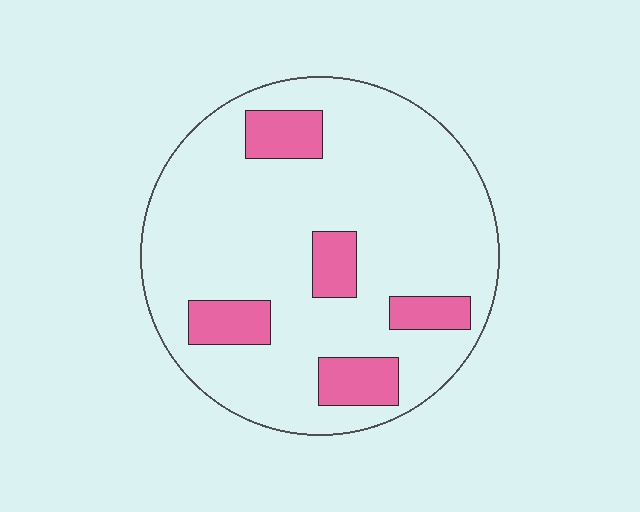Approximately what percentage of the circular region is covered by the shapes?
Approximately 15%.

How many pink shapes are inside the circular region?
5.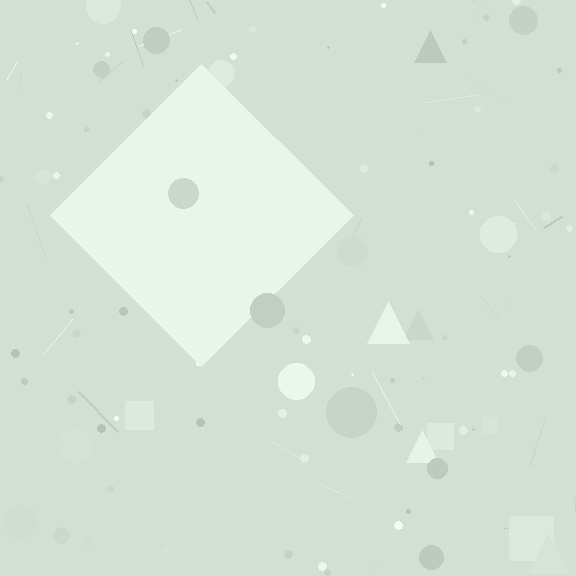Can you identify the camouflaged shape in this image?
The camouflaged shape is a diamond.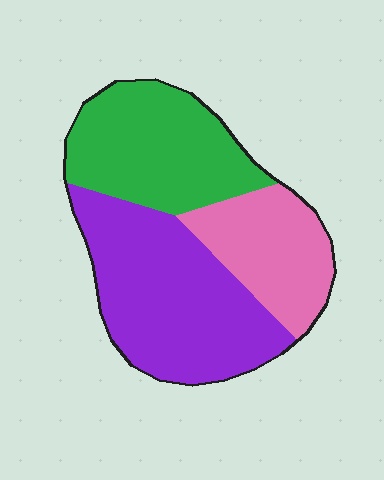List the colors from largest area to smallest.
From largest to smallest: purple, green, pink.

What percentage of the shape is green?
Green covers around 35% of the shape.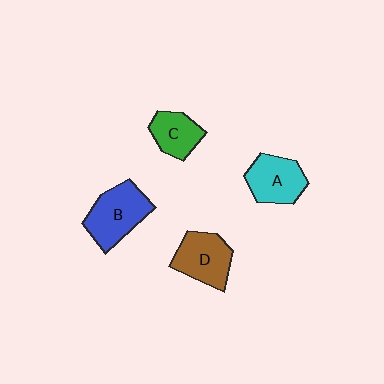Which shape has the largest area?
Shape B (blue).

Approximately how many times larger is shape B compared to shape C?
Approximately 1.5 times.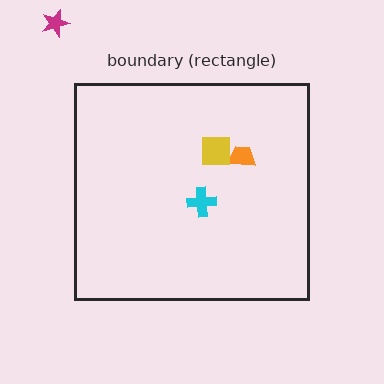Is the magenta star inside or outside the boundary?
Outside.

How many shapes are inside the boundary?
3 inside, 1 outside.